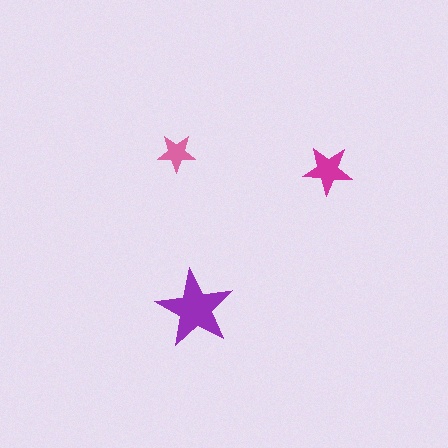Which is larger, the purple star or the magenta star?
The purple one.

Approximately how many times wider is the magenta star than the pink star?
About 1.5 times wider.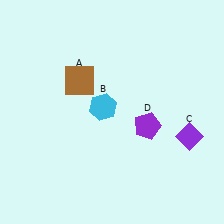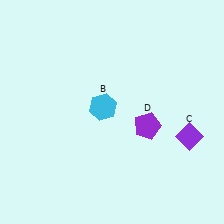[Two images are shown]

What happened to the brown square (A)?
The brown square (A) was removed in Image 2. It was in the top-left area of Image 1.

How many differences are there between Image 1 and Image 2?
There is 1 difference between the two images.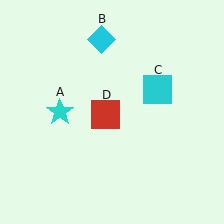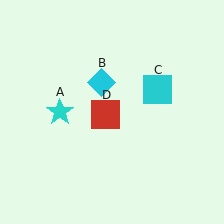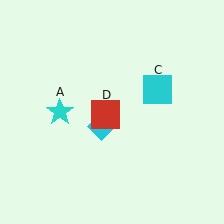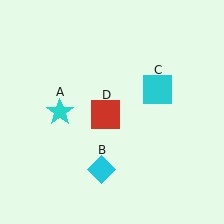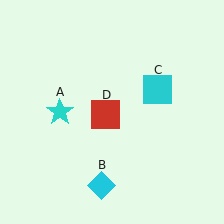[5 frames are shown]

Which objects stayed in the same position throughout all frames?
Cyan star (object A) and cyan square (object C) and red square (object D) remained stationary.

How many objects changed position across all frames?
1 object changed position: cyan diamond (object B).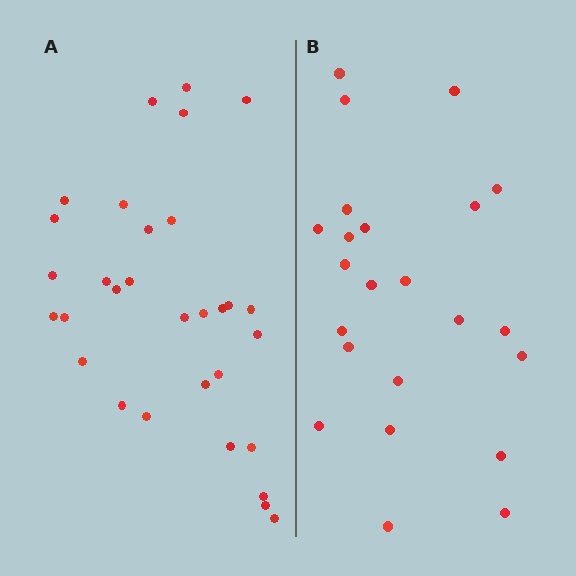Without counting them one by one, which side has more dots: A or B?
Region A (the left region) has more dots.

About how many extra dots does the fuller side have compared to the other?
Region A has roughly 8 or so more dots than region B.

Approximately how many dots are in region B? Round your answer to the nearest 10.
About 20 dots. (The exact count is 23, which rounds to 20.)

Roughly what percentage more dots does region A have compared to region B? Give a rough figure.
About 35% more.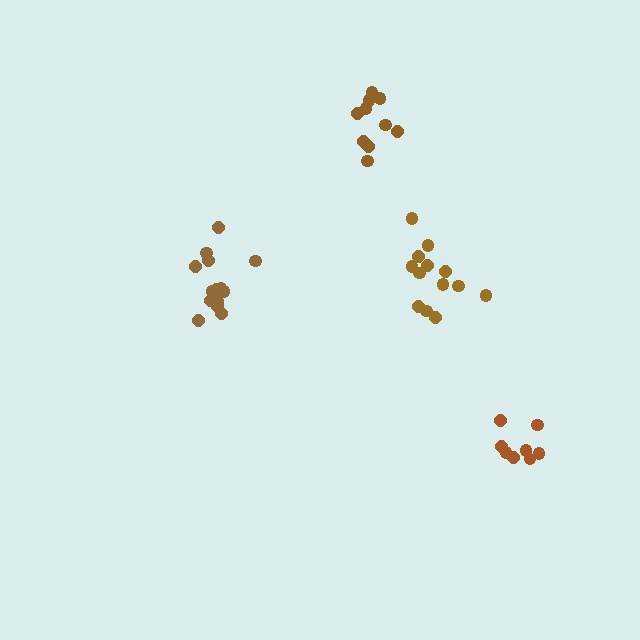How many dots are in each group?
Group 1: 14 dots, Group 2: 13 dots, Group 3: 8 dots, Group 4: 11 dots (46 total).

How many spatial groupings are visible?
There are 4 spatial groupings.